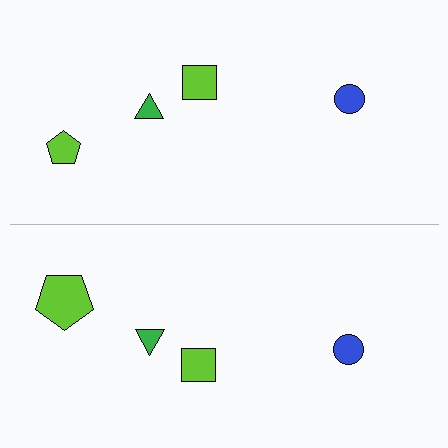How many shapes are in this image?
There are 8 shapes in this image.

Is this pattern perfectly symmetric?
No, the pattern is not perfectly symmetric. The lime pentagon on the bottom side has a different size than its mirror counterpart.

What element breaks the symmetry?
The lime pentagon on the bottom side has a different size than its mirror counterpart.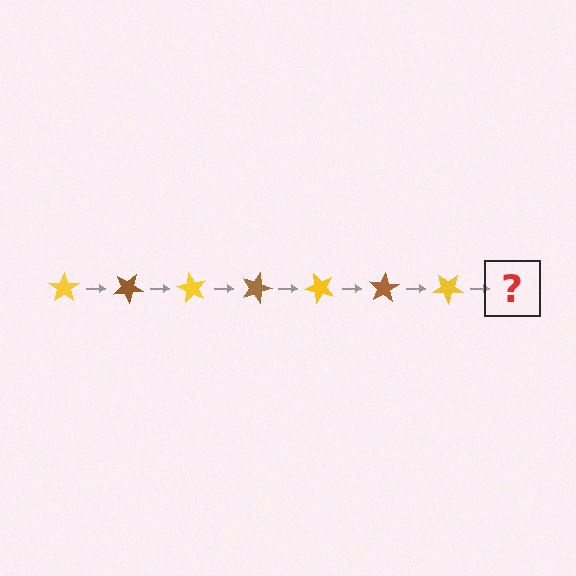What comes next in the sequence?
The next element should be a brown star, rotated 210 degrees from the start.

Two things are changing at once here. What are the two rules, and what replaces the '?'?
The two rules are that it rotates 30 degrees each step and the color cycles through yellow and brown. The '?' should be a brown star, rotated 210 degrees from the start.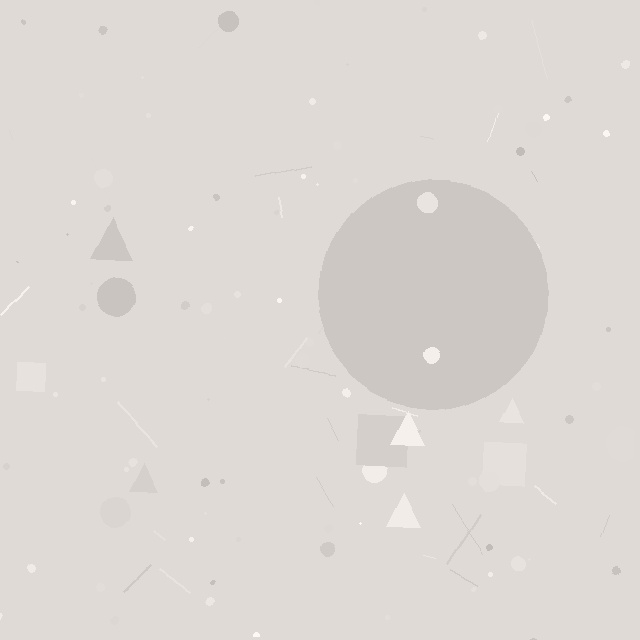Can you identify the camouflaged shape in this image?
The camouflaged shape is a circle.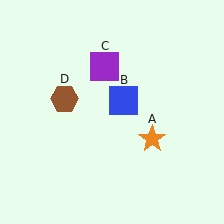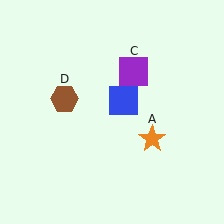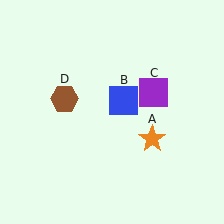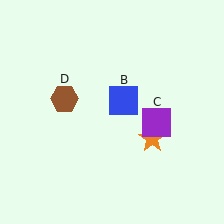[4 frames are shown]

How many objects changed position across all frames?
1 object changed position: purple square (object C).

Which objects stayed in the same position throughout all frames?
Orange star (object A) and blue square (object B) and brown hexagon (object D) remained stationary.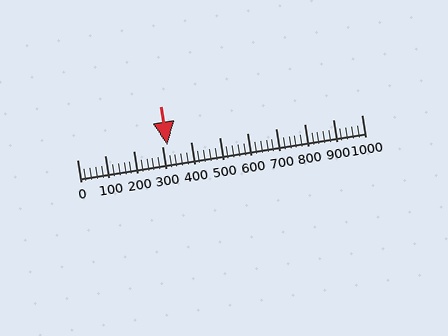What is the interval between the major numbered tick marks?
The major tick marks are spaced 100 units apart.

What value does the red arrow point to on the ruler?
The red arrow points to approximately 319.